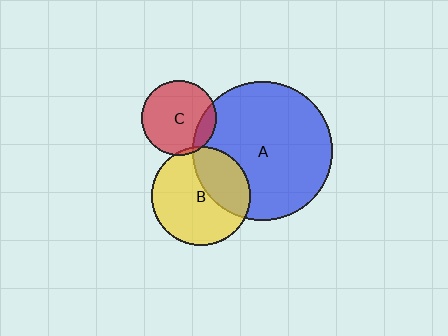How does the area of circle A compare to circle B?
Approximately 2.0 times.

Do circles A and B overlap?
Yes.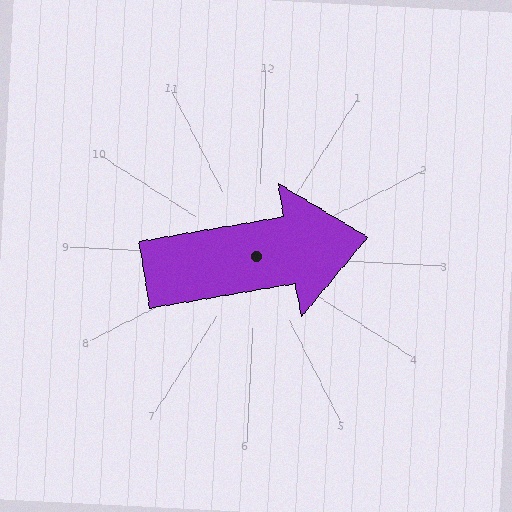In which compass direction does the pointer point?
East.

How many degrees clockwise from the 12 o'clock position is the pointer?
Approximately 77 degrees.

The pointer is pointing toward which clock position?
Roughly 3 o'clock.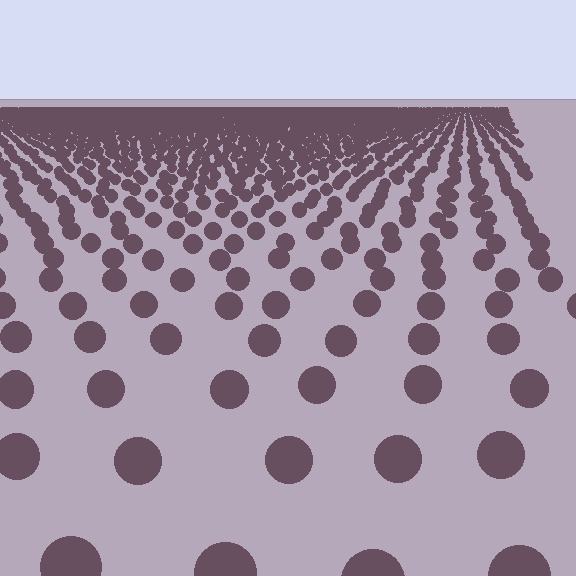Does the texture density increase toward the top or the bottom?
Density increases toward the top.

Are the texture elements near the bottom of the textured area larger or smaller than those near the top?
Larger. Near the bottom, elements are closer to the viewer and appear at a bigger on-screen size.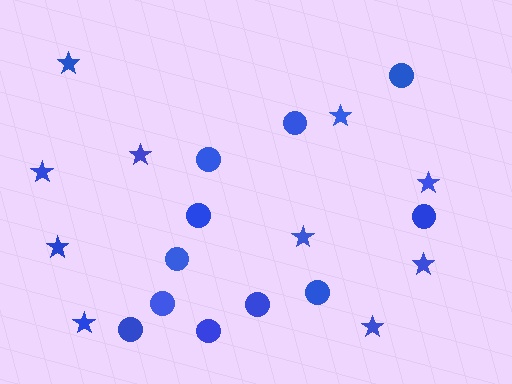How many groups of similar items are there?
There are 2 groups: one group of circles (11) and one group of stars (10).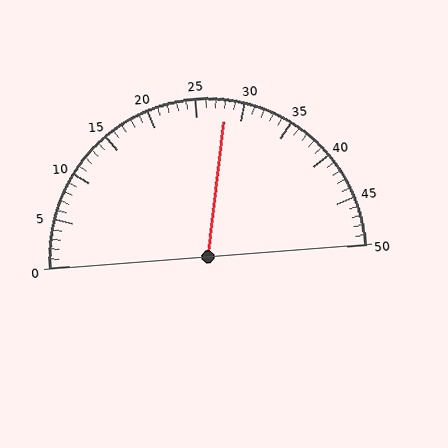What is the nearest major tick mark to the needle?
The nearest major tick mark is 30.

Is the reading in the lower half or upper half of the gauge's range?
The reading is in the upper half of the range (0 to 50).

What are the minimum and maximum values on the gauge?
The gauge ranges from 0 to 50.